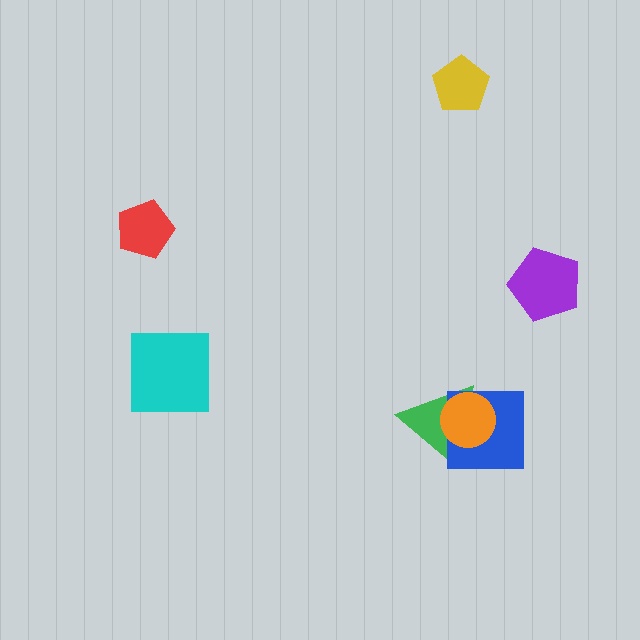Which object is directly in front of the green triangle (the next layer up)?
The blue square is directly in front of the green triangle.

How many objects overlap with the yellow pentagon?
0 objects overlap with the yellow pentagon.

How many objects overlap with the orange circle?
2 objects overlap with the orange circle.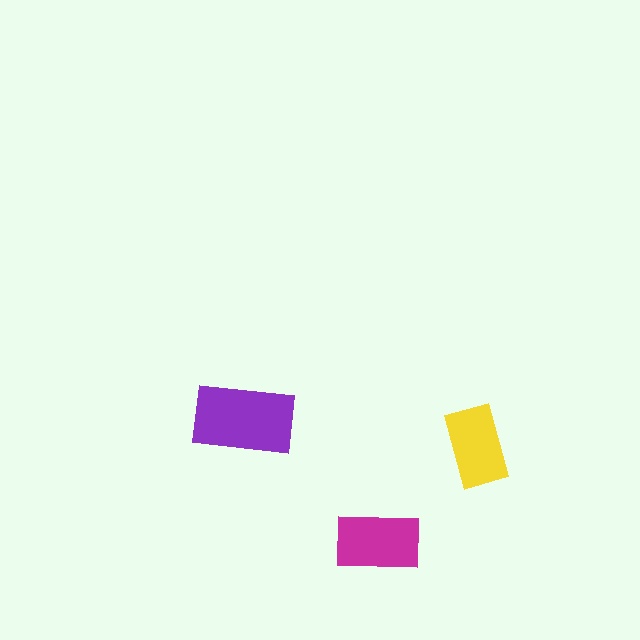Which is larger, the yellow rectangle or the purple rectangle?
The purple one.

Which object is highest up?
The purple rectangle is topmost.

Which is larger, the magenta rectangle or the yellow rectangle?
The magenta one.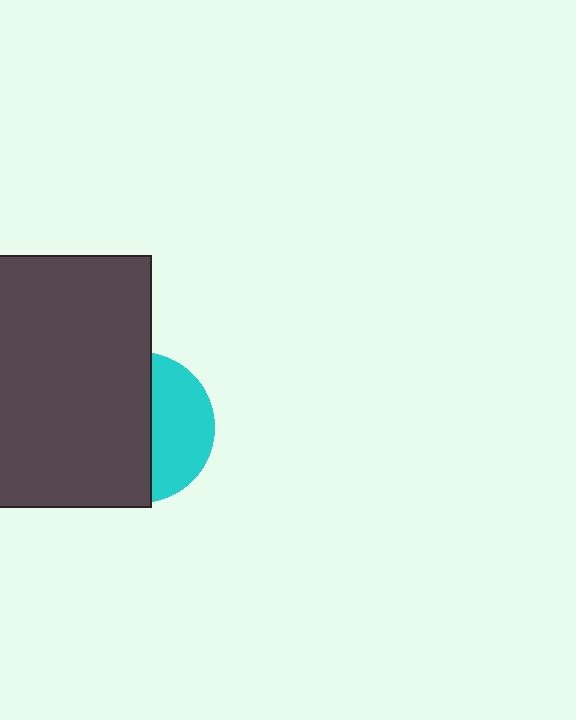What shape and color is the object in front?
The object in front is a dark gray rectangle.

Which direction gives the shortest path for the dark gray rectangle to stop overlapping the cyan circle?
Moving left gives the shortest separation.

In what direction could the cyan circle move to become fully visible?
The cyan circle could move right. That would shift it out from behind the dark gray rectangle entirely.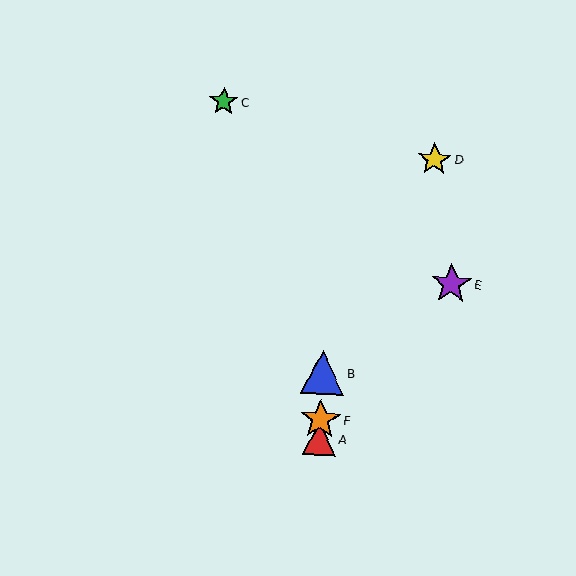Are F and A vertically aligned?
Yes, both are at x≈320.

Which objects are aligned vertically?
Objects A, B, F are aligned vertically.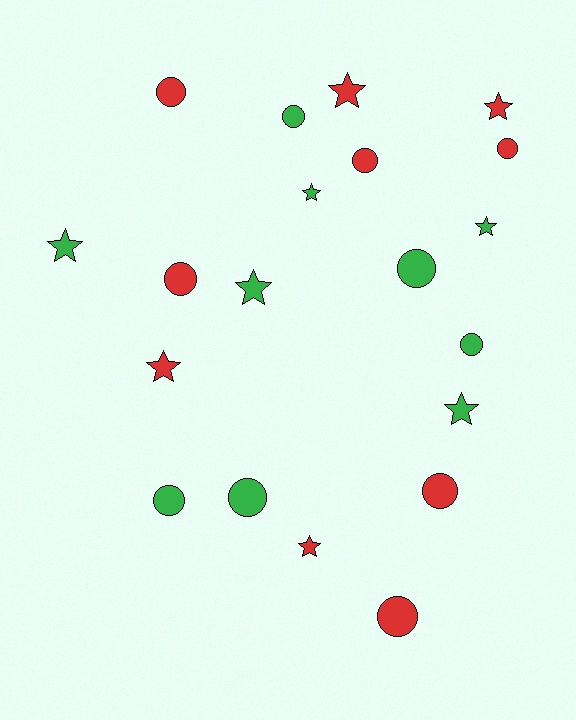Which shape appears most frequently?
Circle, with 11 objects.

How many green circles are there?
There are 5 green circles.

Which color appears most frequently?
Red, with 10 objects.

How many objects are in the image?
There are 20 objects.